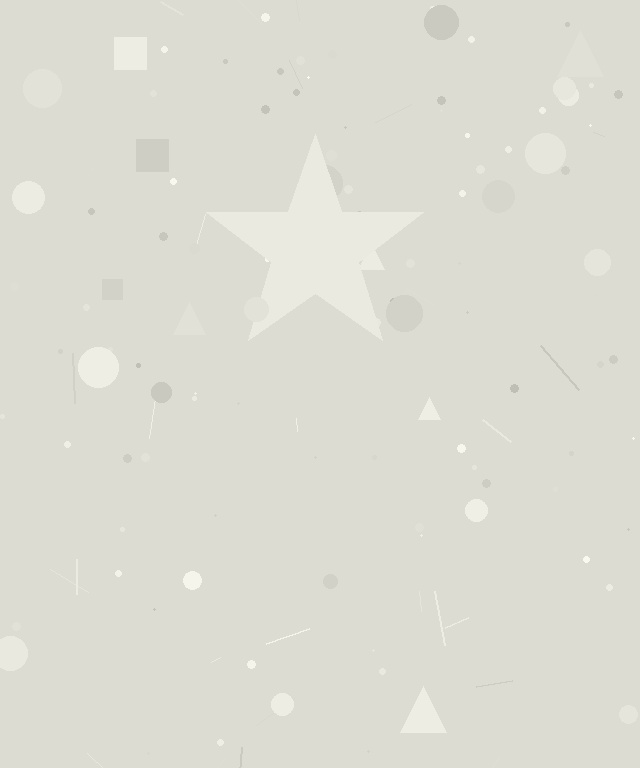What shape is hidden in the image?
A star is hidden in the image.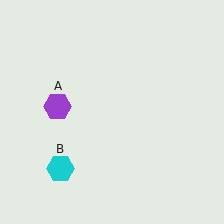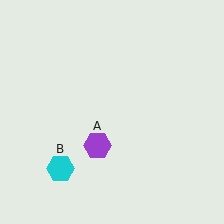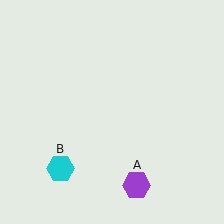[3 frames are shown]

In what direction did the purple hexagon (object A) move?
The purple hexagon (object A) moved down and to the right.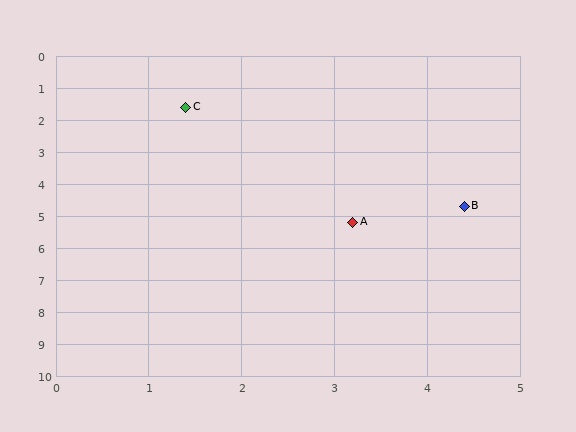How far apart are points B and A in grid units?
Points B and A are about 1.3 grid units apart.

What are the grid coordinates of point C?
Point C is at approximately (1.4, 1.6).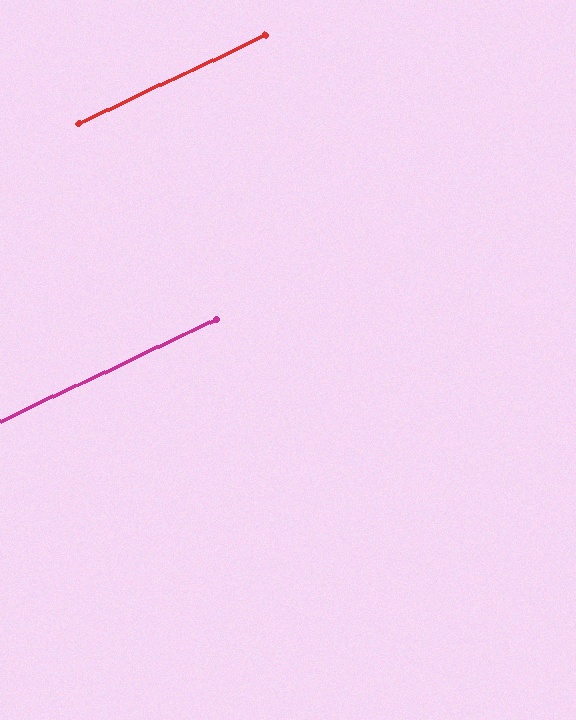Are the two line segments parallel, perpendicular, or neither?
Parallel — their directions differ by only 0.0°.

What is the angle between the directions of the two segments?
Approximately 0 degrees.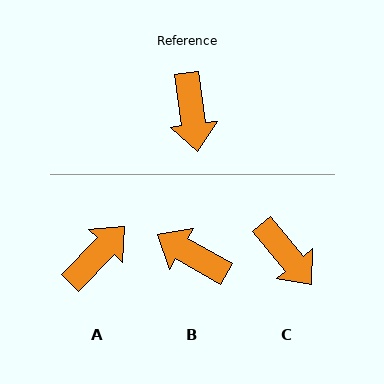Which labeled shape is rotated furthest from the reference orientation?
A, about 128 degrees away.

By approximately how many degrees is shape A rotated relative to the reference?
Approximately 128 degrees counter-clockwise.